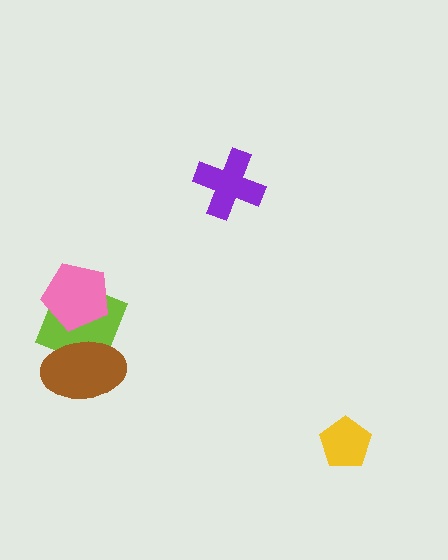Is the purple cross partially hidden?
No, no other shape covers it.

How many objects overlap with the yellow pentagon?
0 objects overlap with the yellow pentagon.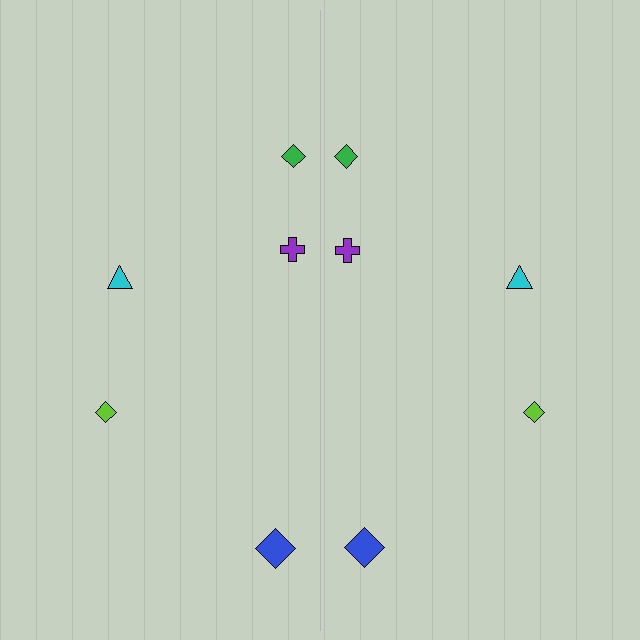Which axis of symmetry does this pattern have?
The pattern has a vertical axis of symmetry running through the center of the image.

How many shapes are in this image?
There are 10 shapes in this image.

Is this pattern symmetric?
Yes, this pattern has bilateral (reflection) symmetry.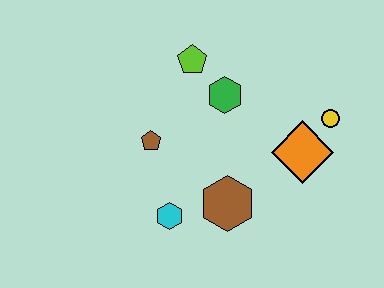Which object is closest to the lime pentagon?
The green hexagon is closest to the lime pentagon.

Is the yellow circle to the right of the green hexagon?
Yes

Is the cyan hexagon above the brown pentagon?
No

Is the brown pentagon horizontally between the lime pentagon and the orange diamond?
No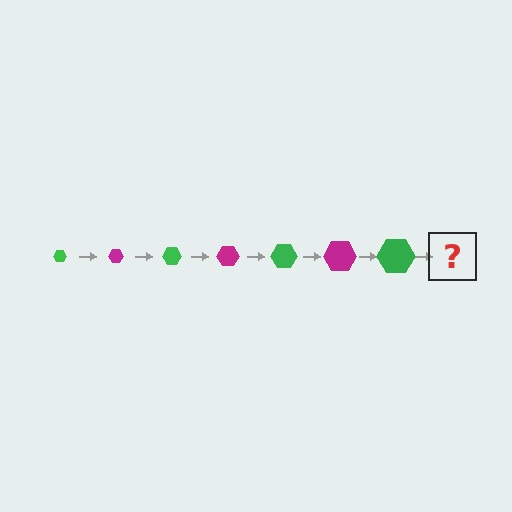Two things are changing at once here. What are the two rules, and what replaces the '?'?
The two rules are that the hexagon grows larger each step and the color cycles through green and magenta. The '?' should be a magenta hexagon, larger than the previous one.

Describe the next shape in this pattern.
It should be a magenta hexagon, larger than the previous one.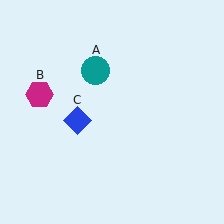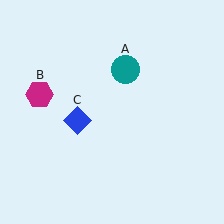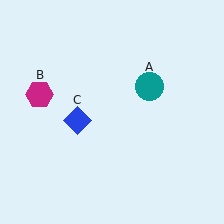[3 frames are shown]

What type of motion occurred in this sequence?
The teal circle (object A) rotated clockwise around the center of the scene.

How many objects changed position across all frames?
1 object changed position: teal circle (object A).